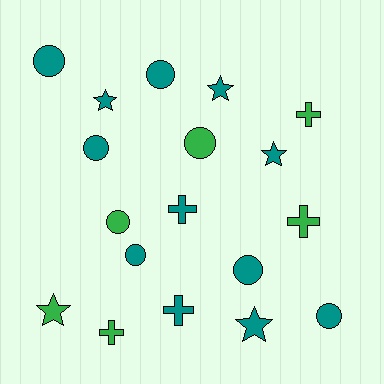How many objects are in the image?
There are 18 objects.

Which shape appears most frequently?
Circle, with 8 objects.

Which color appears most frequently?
Teal, with 12 objects.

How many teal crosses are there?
There are 2 teal crosses.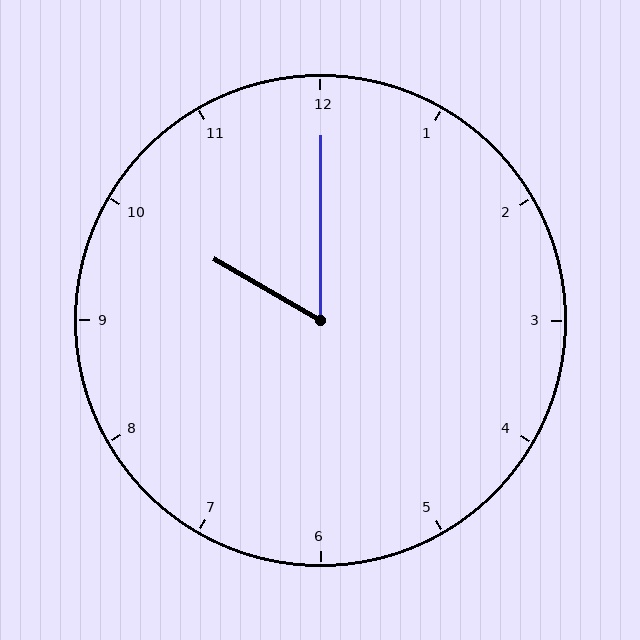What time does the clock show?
10:00.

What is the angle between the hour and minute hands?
Approximately 60 degrees.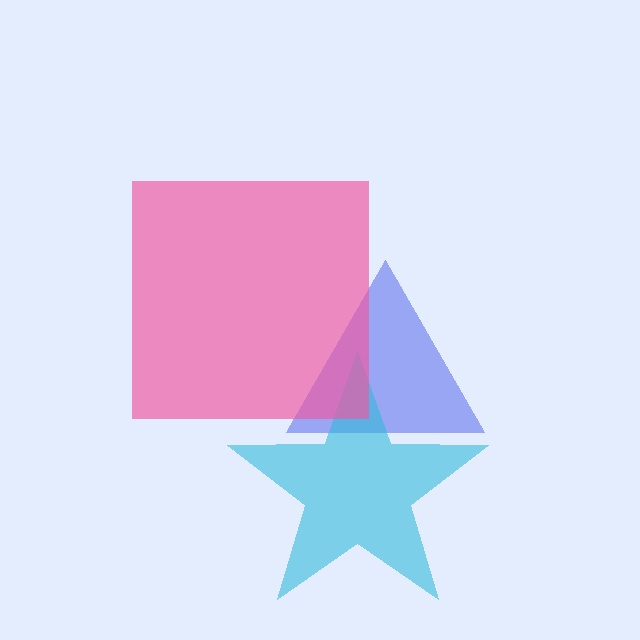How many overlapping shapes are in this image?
There are 3 overlapping shapes in the image.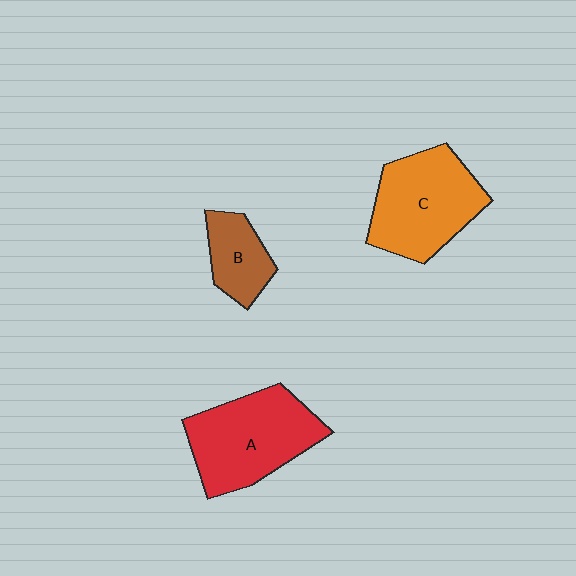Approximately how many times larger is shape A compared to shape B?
Approximately 2.1 times.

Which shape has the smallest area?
Shape B (brown).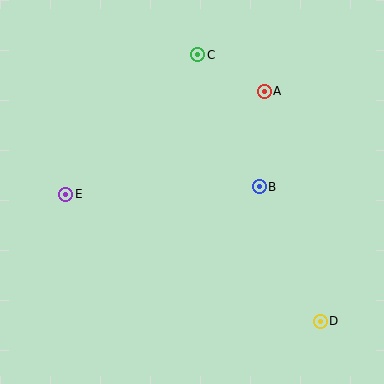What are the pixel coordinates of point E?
Point E is at (66, 194).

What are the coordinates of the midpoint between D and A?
The midpoint between D and A is at (292, 206).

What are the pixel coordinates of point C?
Point C is at (198, 55).